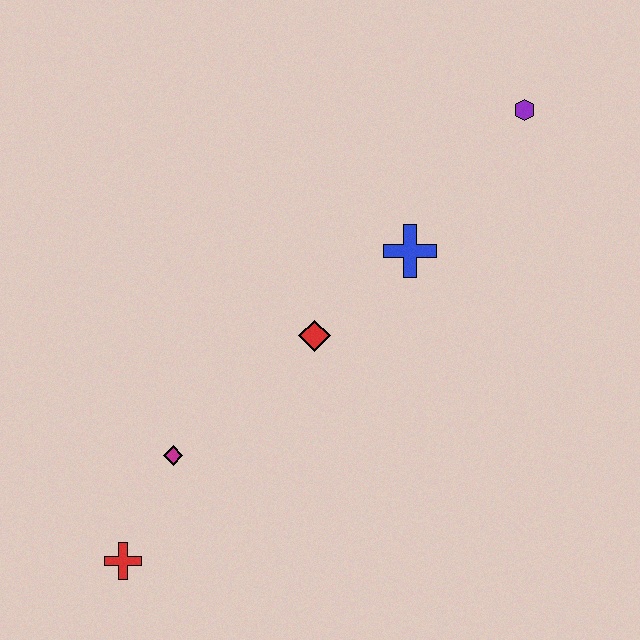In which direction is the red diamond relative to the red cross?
The red diamond is above the red cross.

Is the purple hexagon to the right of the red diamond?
Yes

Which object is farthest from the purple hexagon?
The red cross is farthest from the purple hexagon.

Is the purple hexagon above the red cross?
Yes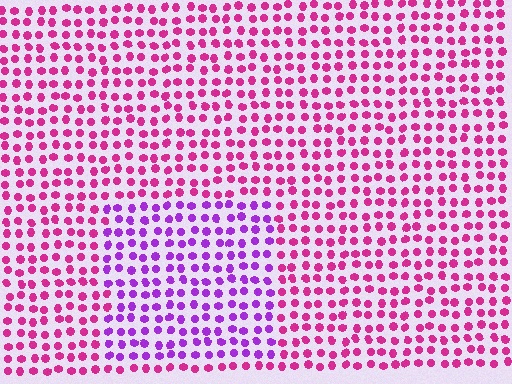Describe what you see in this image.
The image is filled with small magenta elements in a uniform arrangement. A rectangle-shaped region is visible where the elements are tinted to a slightly different hue, forming a subtle color boundary.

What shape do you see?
I see a rectangle.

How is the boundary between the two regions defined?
The boundary is defined purely by a slight shift in hue (about 41 degrees). Spacing, size, and orientation are identical on both sides.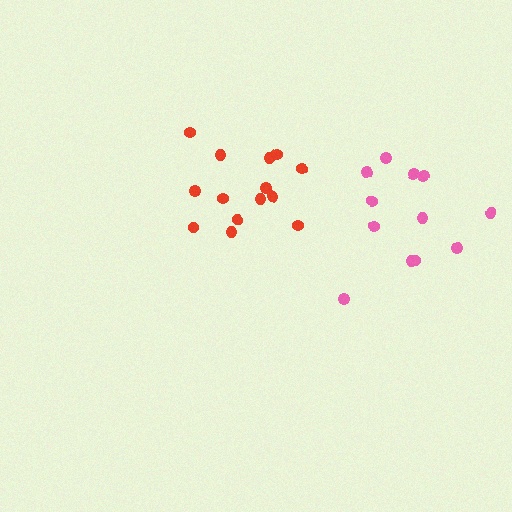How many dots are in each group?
Group 1: 12 dots, Group 2: 14 dots (26 total).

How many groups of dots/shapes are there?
There are 2 groups.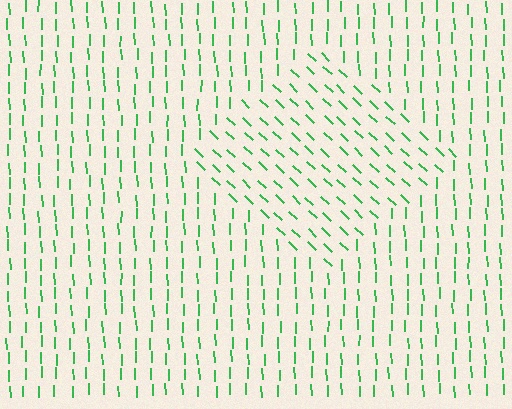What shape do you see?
I see a diamond.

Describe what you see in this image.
The image is filled with small green line segments. A diamond region in the image has lines oriented differently from the surrounding lines, creating a visible texture boundary.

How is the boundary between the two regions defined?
The boundary is defined purely by a change in line orientation (approximately 45 degrees difference). All lines are the same color and thickness.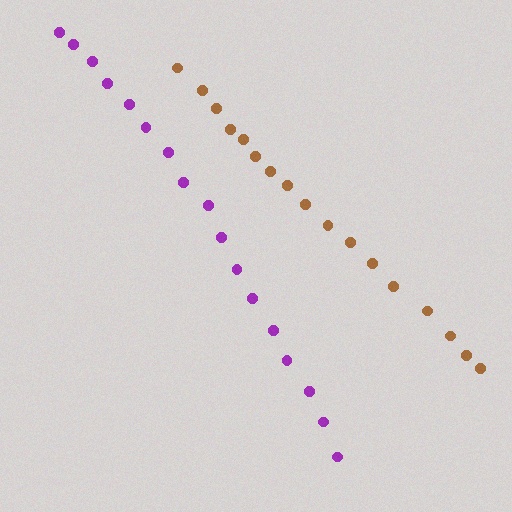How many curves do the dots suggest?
There are 2 distinct paths.